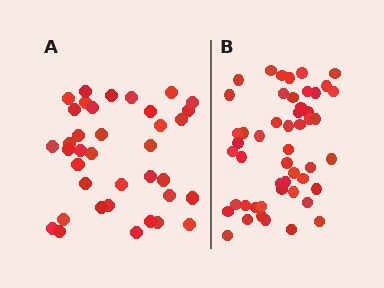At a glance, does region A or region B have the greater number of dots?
Region B (the right region) has more dots.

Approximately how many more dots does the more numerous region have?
Region B has approximately 15 more dots than region A.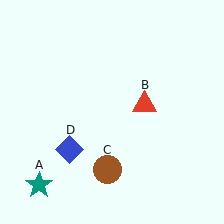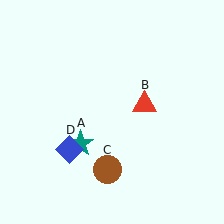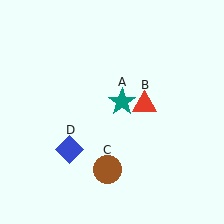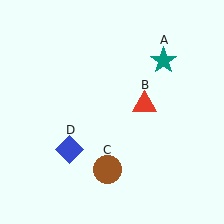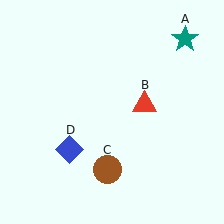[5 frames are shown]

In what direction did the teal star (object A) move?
The teal star (object A) moved up and to the right.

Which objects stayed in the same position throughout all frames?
Red triangle (object B) and brown circle (object C) and blue diamond (object D) remained stationary.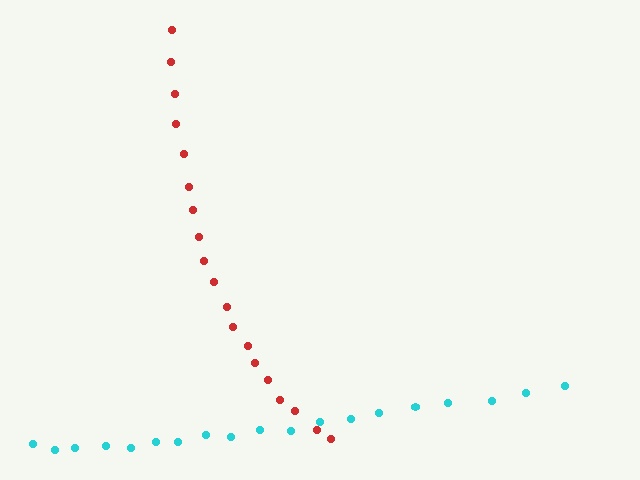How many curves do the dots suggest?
There are 2 distinct paths.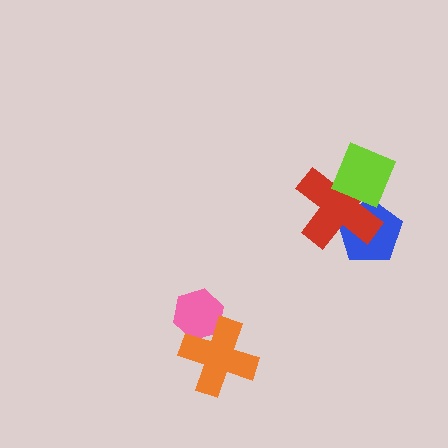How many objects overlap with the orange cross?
1 object overlaps with the orange cross.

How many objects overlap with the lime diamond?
2 objects overlap with the lime diamond.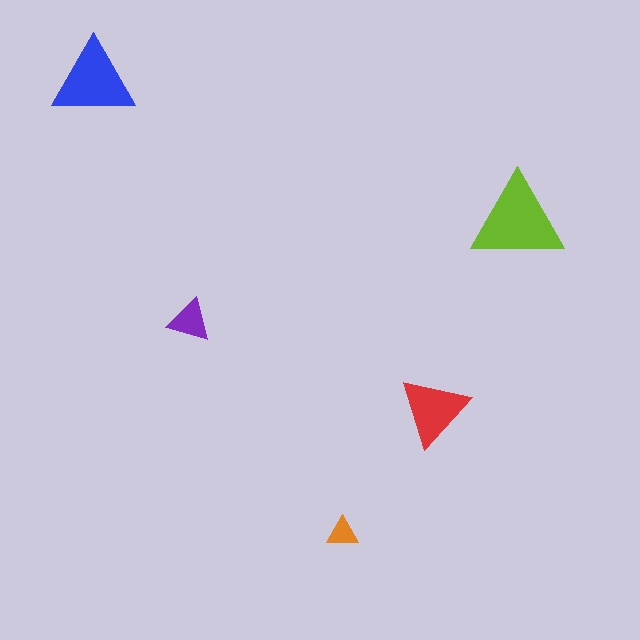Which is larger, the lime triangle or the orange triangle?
The lime one.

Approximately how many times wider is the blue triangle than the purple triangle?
About 2 times wider.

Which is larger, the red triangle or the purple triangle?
The red one.